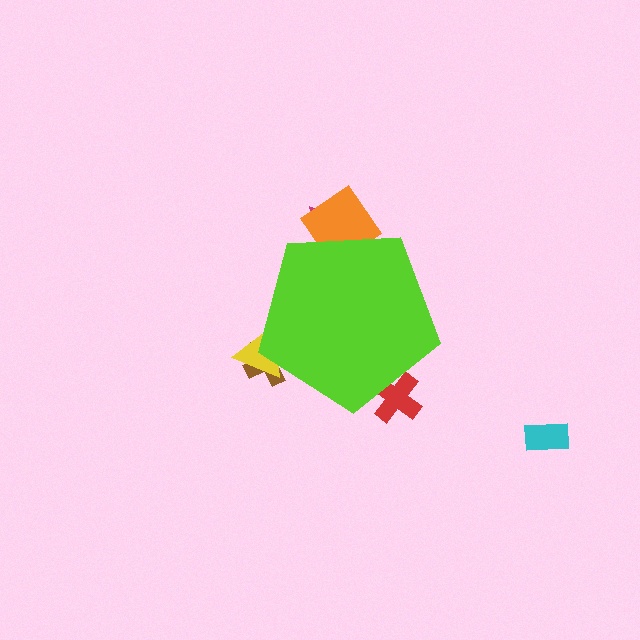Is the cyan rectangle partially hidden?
No, the cyan rectangle is fully visible.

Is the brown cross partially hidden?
Yes, the brown cross is partially hidden behind the lime pentagon.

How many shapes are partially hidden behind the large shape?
5 shapes are partially hidden.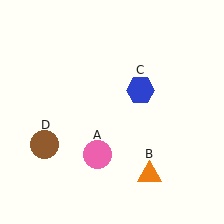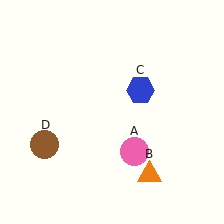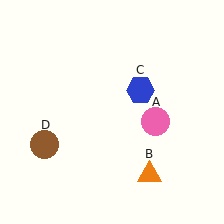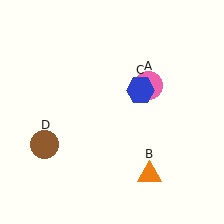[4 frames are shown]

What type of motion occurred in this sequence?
The pink circle (object A) rotated counterclockwise around the center of the scene.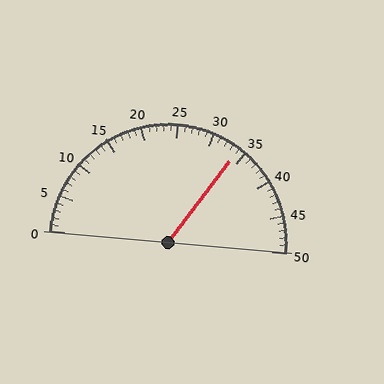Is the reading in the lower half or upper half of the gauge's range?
The reading is in the upper half of the range (0 to 50).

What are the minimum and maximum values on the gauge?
The gauge ranges from 0 to 50.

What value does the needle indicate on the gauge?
The needle indicates approximately 34.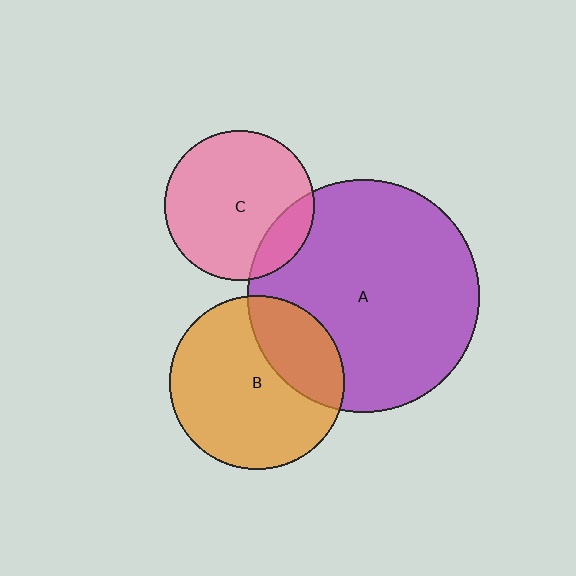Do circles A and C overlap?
Yes.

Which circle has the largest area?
Circle A (purple).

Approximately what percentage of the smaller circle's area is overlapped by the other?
Approximately 15%.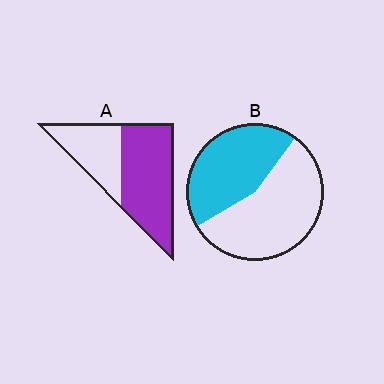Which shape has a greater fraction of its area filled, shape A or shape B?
Shape A.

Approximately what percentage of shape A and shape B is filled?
A is approximately 60% and B is approximately 45%.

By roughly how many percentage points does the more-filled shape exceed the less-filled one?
By roughly 20 percentage points (A over B).